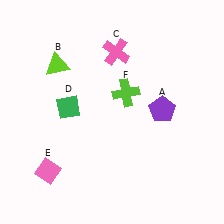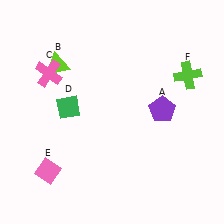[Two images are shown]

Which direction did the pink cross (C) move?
The pink cross (C) moved left.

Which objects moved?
The objects that moved are: the pink cross (C), the lime cross (F).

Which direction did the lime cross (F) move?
The lime cross (F) moved right.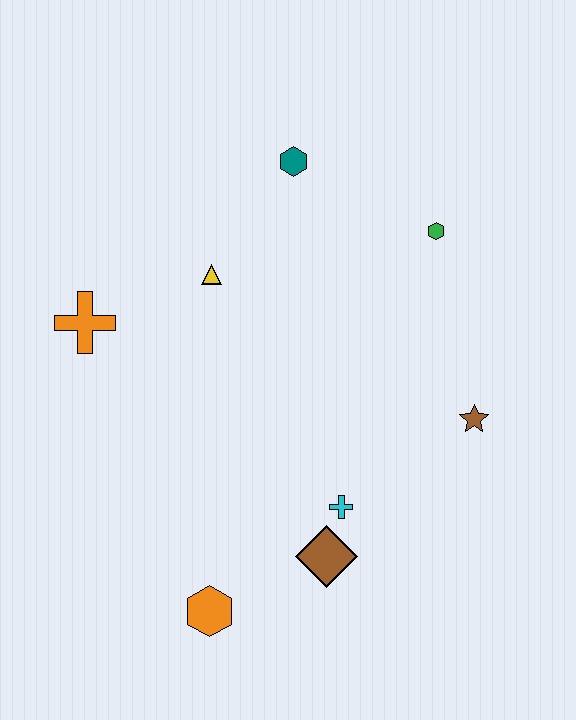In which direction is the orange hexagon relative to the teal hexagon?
The orange hexagon is below the teal hexagon.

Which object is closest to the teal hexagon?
The yellow triangle is closest to the teal hexagon.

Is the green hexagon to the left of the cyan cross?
No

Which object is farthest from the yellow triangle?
The orange hexagon is farthest from the yellow triangle.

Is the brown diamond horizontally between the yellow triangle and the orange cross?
No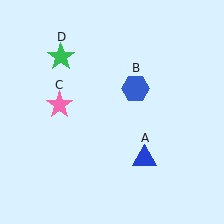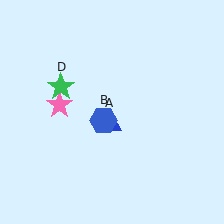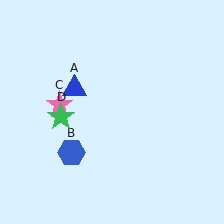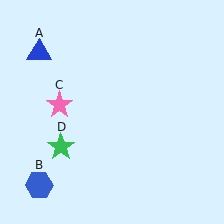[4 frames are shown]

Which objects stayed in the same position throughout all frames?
Pink star (object C) remained stationary.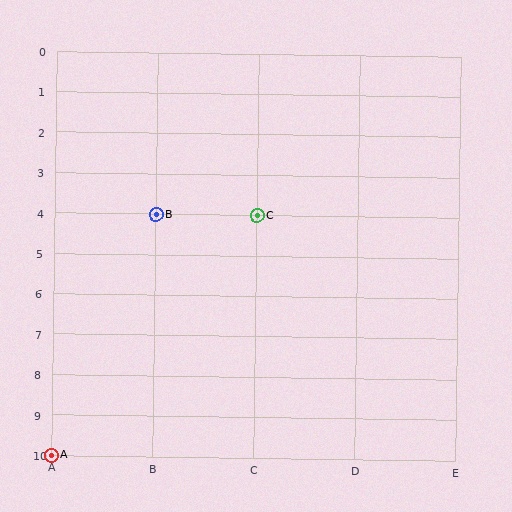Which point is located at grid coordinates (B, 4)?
Point B is at (B, 4).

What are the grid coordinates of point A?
Point A is at grid coordinates (A, 10).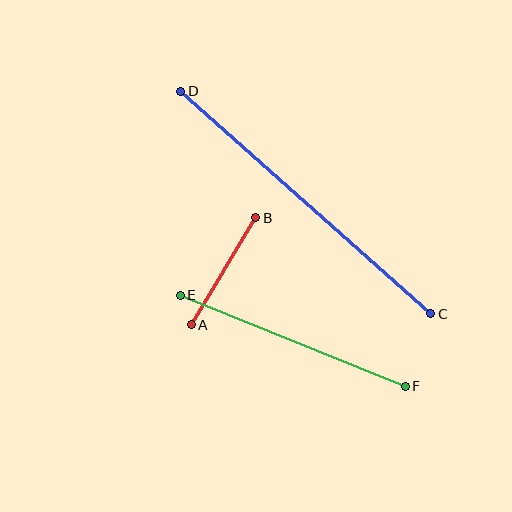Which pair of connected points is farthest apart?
Points C and D are farthest apart.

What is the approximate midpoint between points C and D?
The midpoint is at approximately (306, 202) pixels.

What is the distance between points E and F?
The distance is approximately 243 pixels.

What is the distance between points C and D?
The distance is approximately 335 pixels.